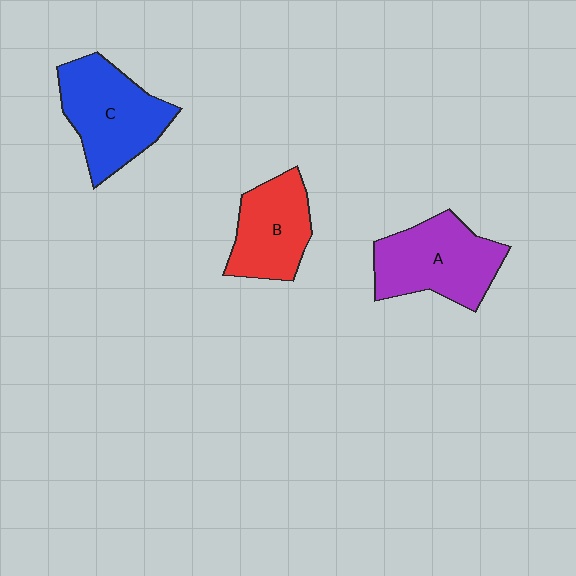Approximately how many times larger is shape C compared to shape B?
Approximately 1.3 times.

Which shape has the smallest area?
Shape B (red).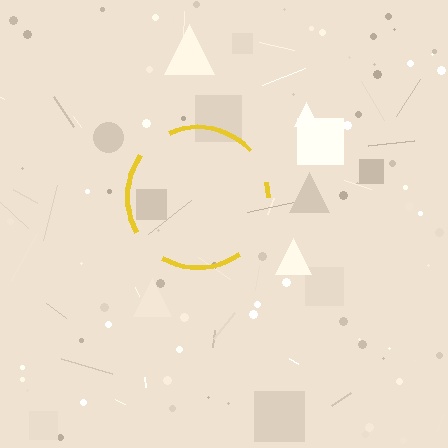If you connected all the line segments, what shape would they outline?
They would outline a circle.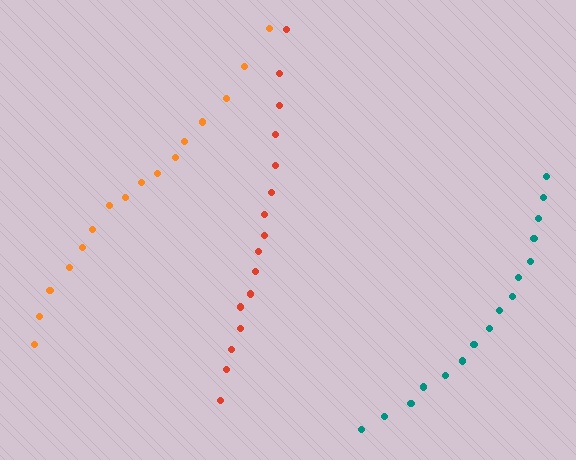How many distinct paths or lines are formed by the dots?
There are 3 distinct paths.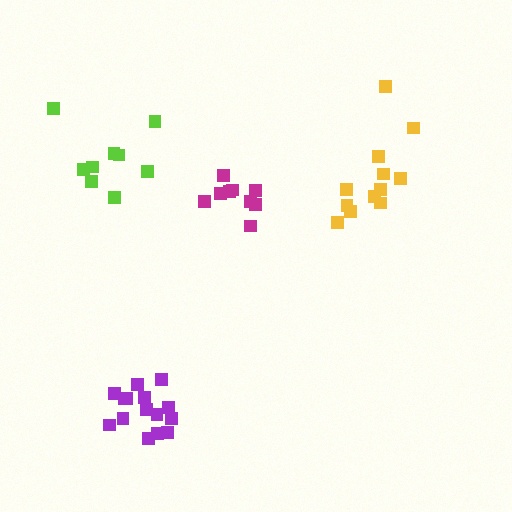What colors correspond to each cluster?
The clusters are colored: purple, magenta, yellow, lime.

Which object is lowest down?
The purple cluster is bottommost.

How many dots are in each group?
Group 1: 15 dots, Group 2: 9 dots, Group 3: 12 dots, Group 4: 9 dots (45 total).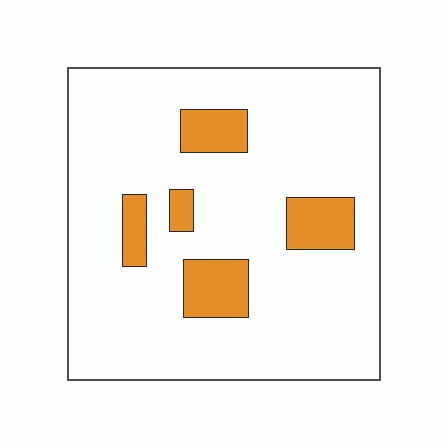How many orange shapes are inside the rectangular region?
5.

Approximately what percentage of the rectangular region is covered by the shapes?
Approximately 15%.